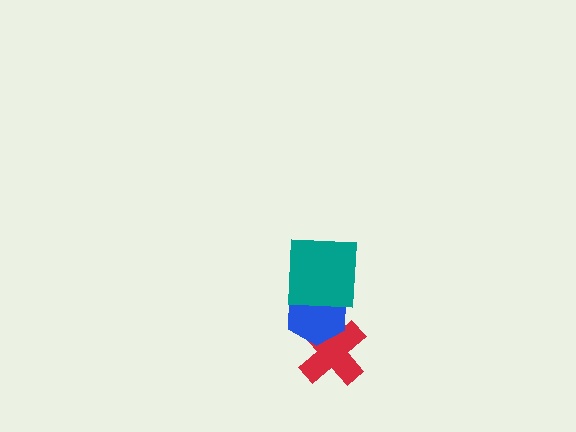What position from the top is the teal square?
The teal square is 1st from the top.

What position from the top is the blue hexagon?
The blue hexagon is 2nd from the top.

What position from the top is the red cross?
The red cross is 3rd from the top.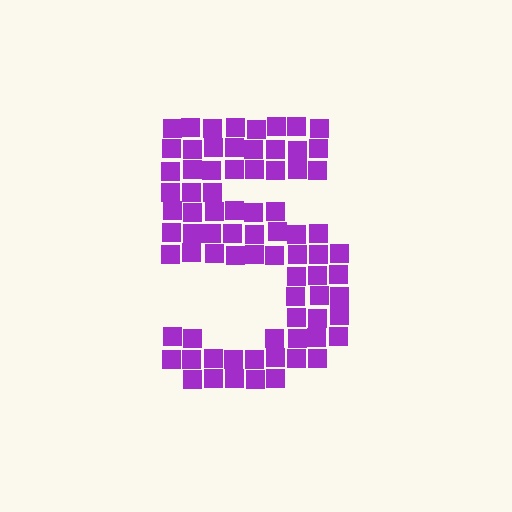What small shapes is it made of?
It is made of small squares.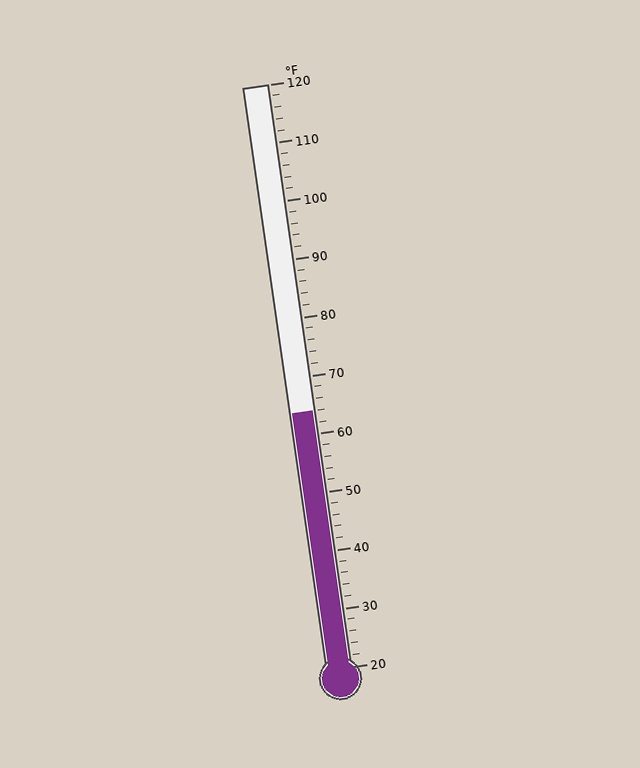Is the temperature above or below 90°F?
The temperature is below 90°F.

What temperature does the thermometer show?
The thermometer shows approximately 64°F.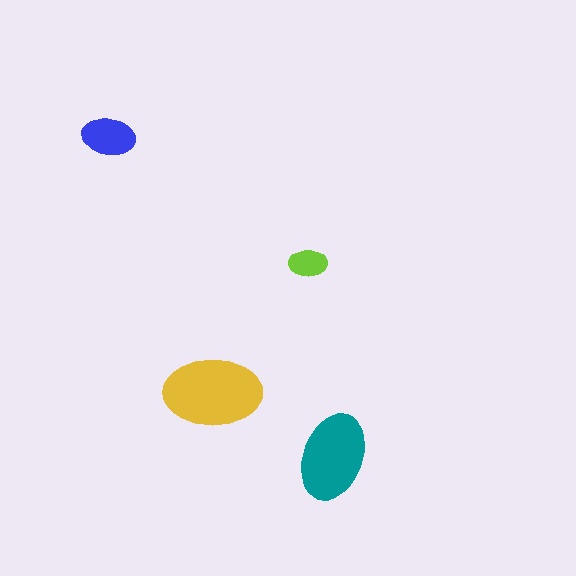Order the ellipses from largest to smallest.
the yellow one, the teal one, the blue one, the lime one.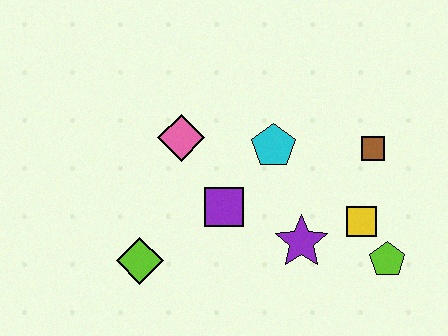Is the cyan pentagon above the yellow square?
Yes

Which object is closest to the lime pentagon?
The yellow square is closest to the lime pentagon.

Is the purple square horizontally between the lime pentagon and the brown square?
No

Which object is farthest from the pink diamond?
The lime pentagon is farthest from the pink diamond.